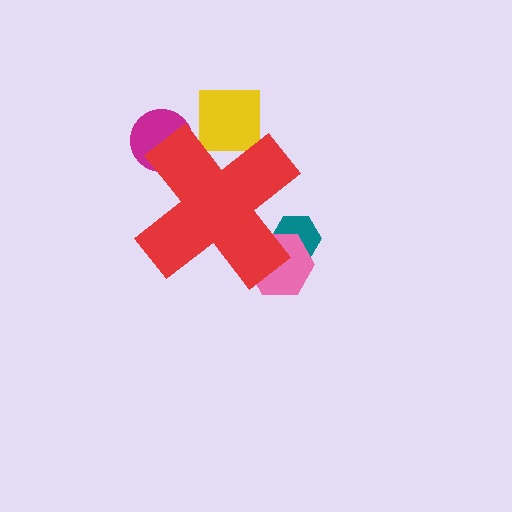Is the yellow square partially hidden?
Yes, the yellow square is partially hidden behind the red cross.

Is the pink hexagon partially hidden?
Yes, the pink hexagon is partially hidden behind the red cross.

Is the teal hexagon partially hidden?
Yes, the teal hexagon is partially hidden behind the red cross.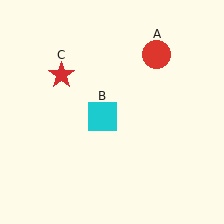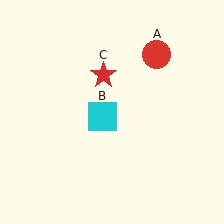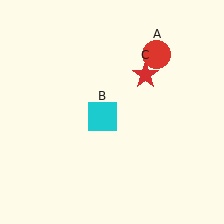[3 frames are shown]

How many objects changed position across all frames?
1 object changed position: red star (object C).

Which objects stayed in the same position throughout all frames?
Red circle (object A) and cyan square (object B) remained stationary.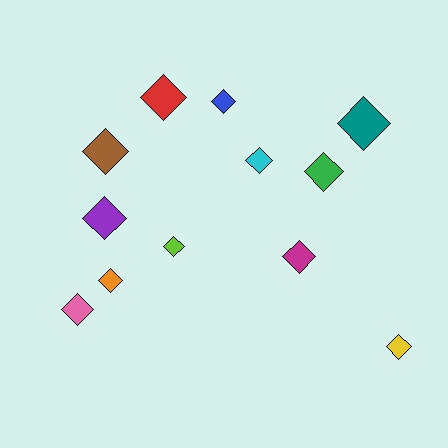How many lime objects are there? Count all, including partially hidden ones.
There is 1 lime object.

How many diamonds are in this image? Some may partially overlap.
There are 12 diamonds.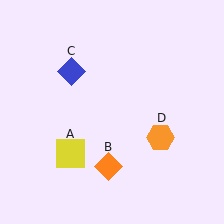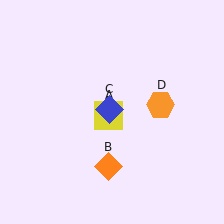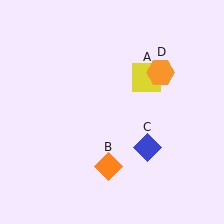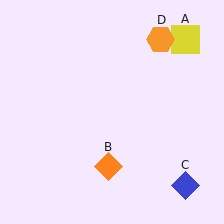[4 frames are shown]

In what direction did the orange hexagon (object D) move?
The orange hexagon (object D) moved up.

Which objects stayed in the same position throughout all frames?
Orange diamond (object B) remained stationary.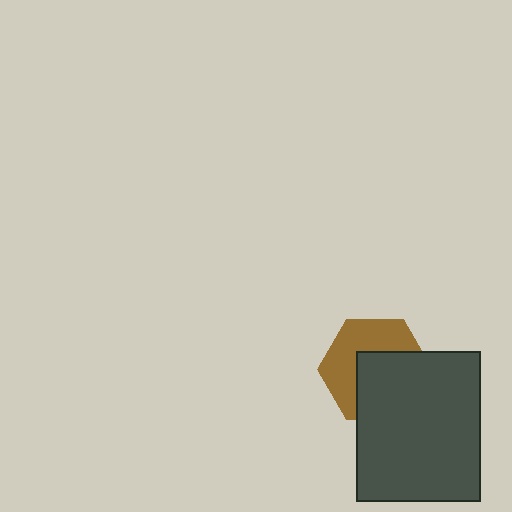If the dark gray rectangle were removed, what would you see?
You would see the complete brown hexagon.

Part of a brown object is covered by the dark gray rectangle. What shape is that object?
It is a hexagon.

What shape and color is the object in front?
The object in front is a dark gray rectangle.